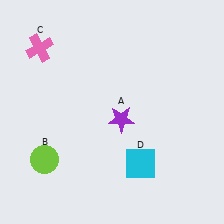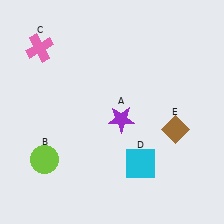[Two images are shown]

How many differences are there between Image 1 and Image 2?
There is 1 difference between the two images.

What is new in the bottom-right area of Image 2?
A brown diamond (E) was added in the bottom-right area of Image 2.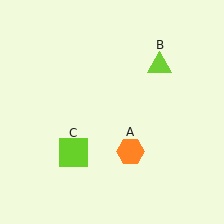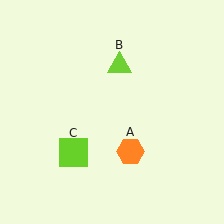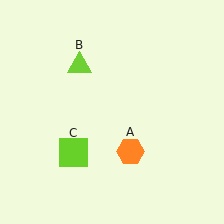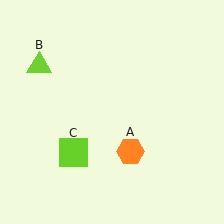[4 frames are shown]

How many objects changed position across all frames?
1 object changed position: lime triangle (object B).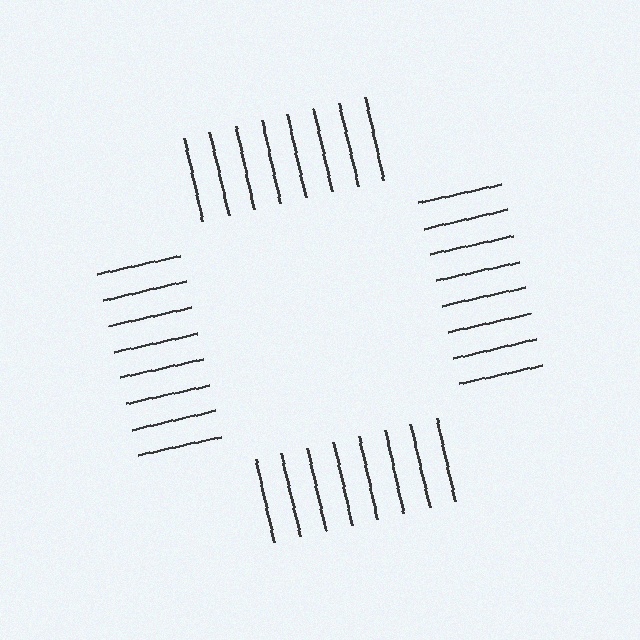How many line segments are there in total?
32 — 8 along each of the 4 edges.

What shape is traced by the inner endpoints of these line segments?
An illusory square — the line segments terminate on its edges but no continuous stroke is drawn.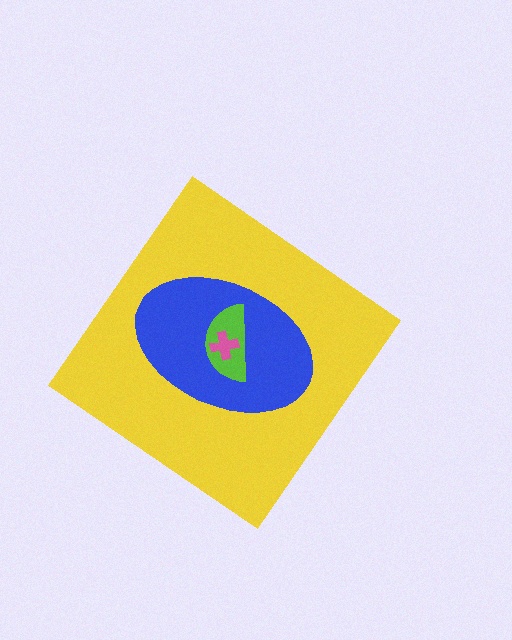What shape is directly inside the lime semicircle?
The pink cross.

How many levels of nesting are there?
4.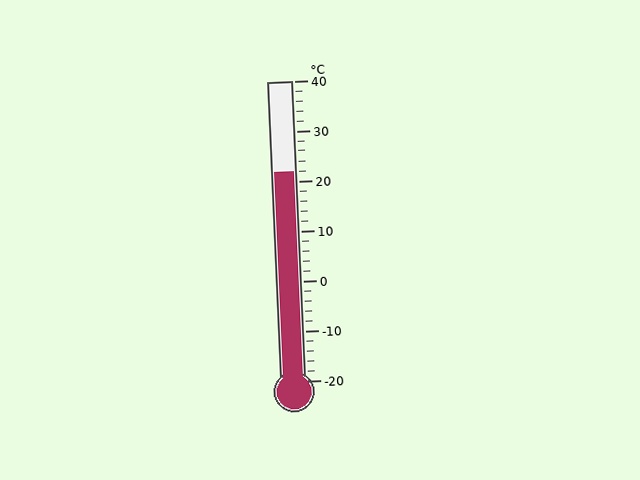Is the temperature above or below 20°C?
The temperature is above 20°C.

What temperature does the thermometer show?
The thermometer shows approximately 22°C.